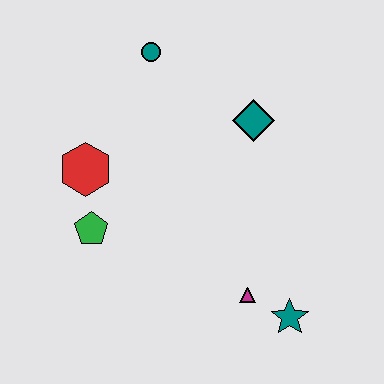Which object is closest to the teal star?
The magenta triangle is closest to the teal star.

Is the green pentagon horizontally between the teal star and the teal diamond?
No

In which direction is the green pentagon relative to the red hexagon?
The green pentagon is below the red hexagon.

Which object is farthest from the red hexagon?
The teal star is farthest from the red hexagon.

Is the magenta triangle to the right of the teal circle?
Yes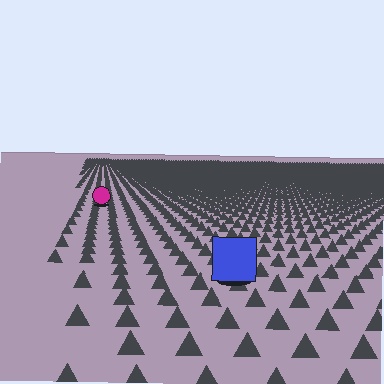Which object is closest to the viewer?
The blue square is closest. The texture marks near it are larger and more spread out.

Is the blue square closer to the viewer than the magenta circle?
Yes. The blue square is closer — you can tell from the texture gradient: the ground texture is coarser near it.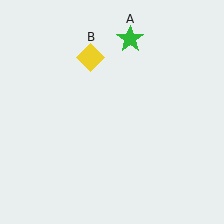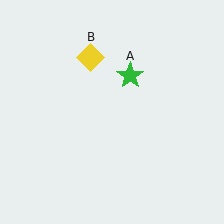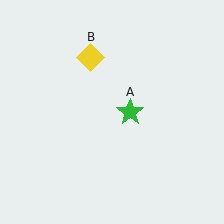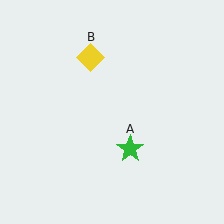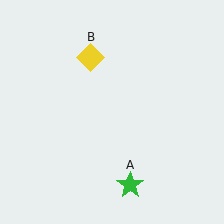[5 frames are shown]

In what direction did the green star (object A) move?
The green star (object A) moved down.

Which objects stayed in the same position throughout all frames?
Yellow diamond (object B) remained stationary.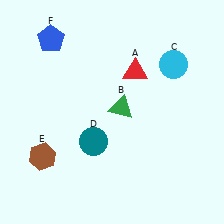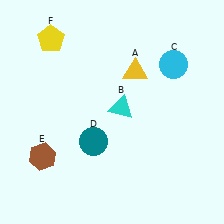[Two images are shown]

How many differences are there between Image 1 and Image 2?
There are 3 differences between the two images.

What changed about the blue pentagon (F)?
In Image 1, F is blue. In Image 2, it changed to yellow.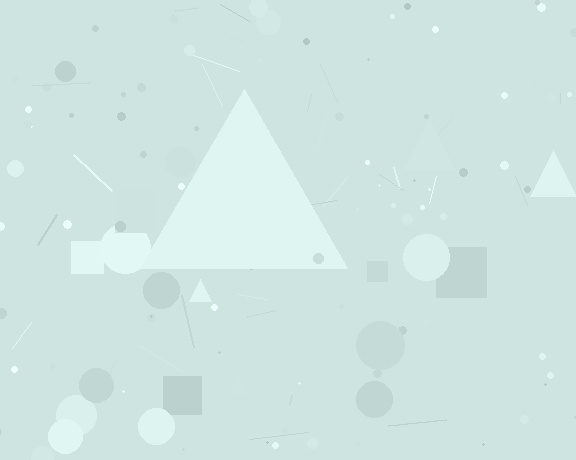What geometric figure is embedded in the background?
A triangle is embedded in the background.